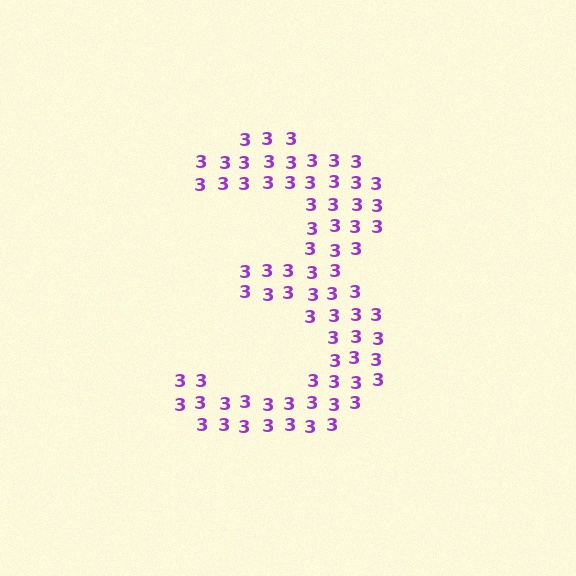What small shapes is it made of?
It is made of small digit 3's.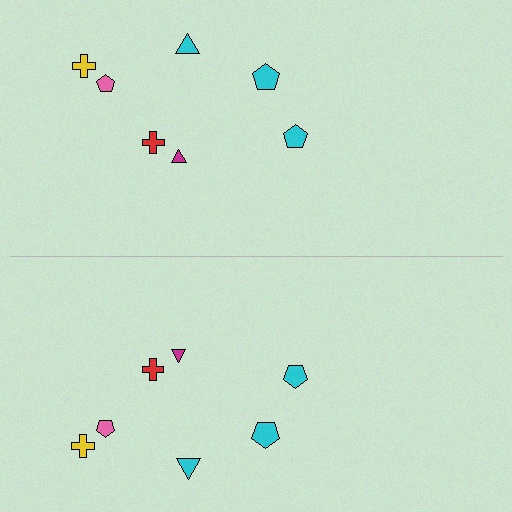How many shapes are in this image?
There are 14 shapes in this image.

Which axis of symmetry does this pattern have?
The pattern has a horizontal axis of symmetry running through the center of the image.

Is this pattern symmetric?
Yes, this pattern has bilateral (reflection) symmetry.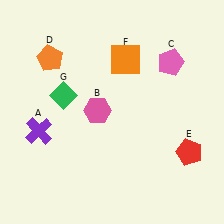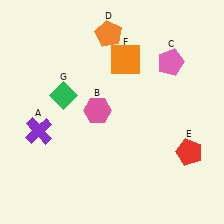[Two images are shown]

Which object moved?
The orange pentagon (D) moved right.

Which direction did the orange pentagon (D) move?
The orange pentagon (D) moved right.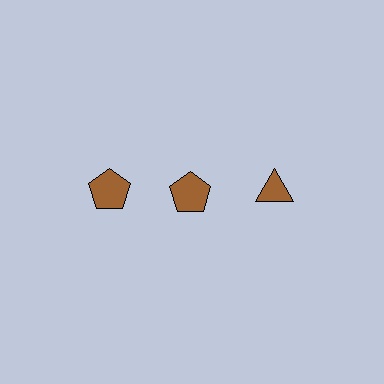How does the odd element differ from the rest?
It has a different shape: triangle instead of pentagon.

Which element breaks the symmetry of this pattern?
The brown triangle in the top row, center column breaks the symmetry. All other shapes are brown pentagons.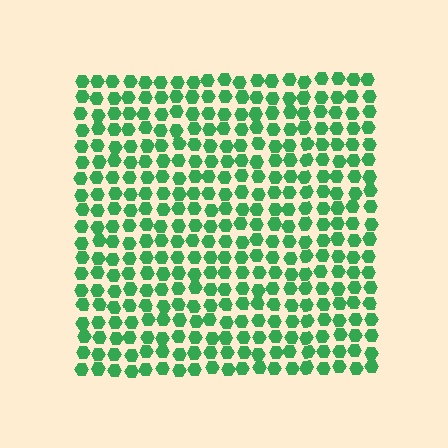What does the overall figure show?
The overall figure shows a square.